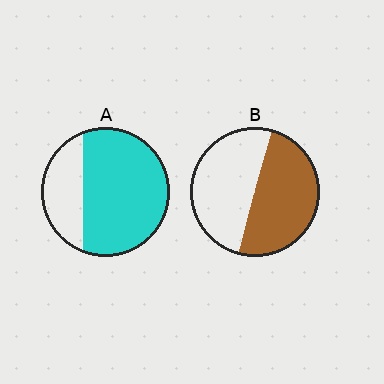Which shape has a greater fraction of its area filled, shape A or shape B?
Shape A.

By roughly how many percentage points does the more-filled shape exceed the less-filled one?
By roughly 20 percentage points (A over B).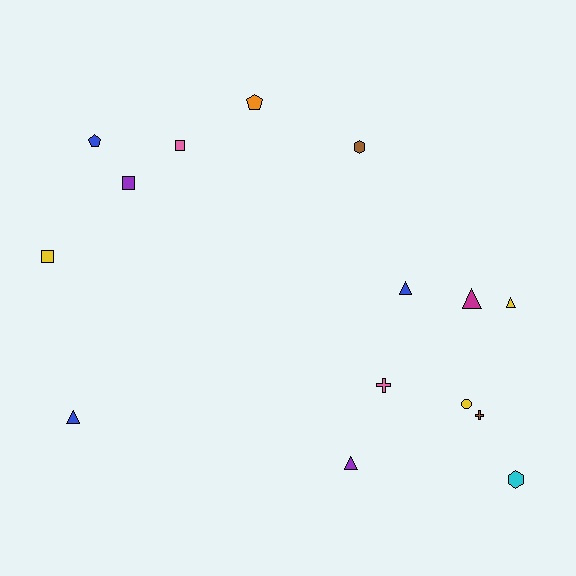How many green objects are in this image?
There are no green objects.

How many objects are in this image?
There are 15 objects.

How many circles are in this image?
There is 1 circle.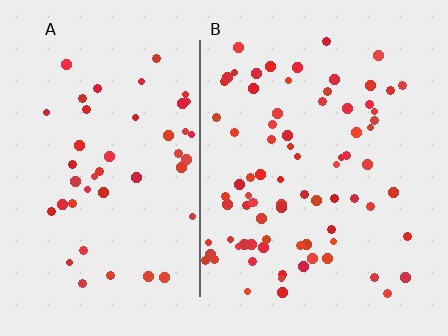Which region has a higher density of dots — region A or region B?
B (the right).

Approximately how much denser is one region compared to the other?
Approximately 1.7× — region B over region A.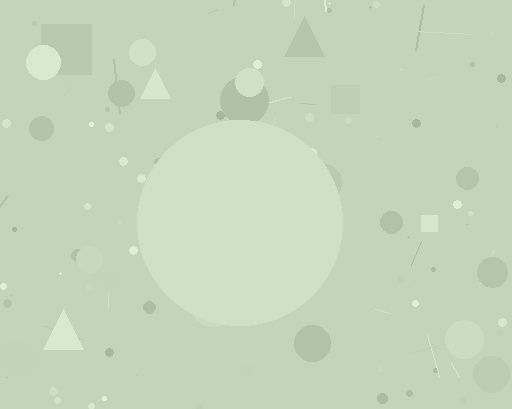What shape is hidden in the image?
A circle is hidden in the image.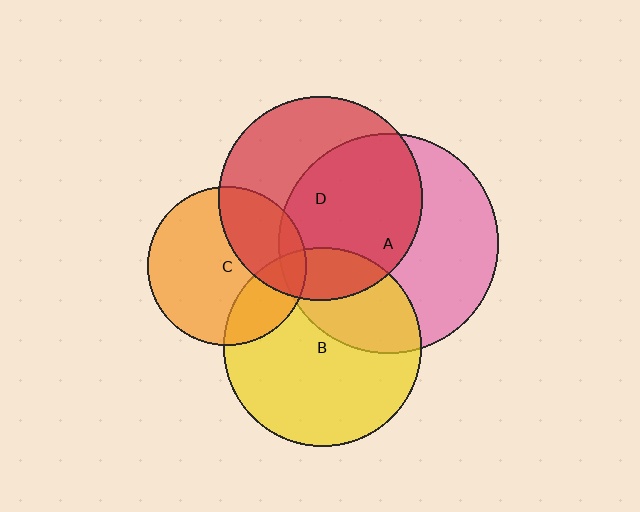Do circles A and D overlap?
Yes.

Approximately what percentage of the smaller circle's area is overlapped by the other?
Approximately 55%.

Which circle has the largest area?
Circle A (pink).